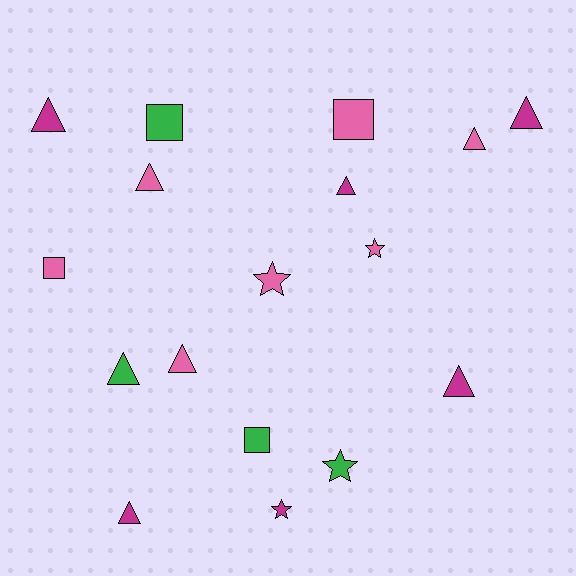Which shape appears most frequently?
Triangle, with 9 objects.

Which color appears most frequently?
Pink, with 7 objects.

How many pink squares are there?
There are 2 pink squares.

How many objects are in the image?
There are 17 objects.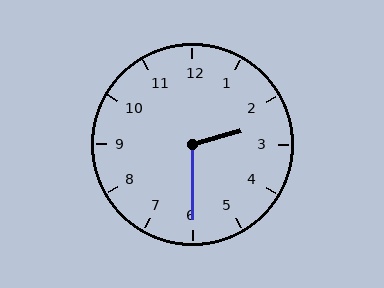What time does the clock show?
2:30.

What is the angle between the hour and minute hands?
Approximately 105 degrees.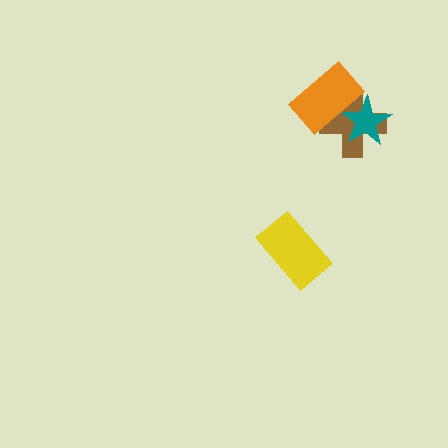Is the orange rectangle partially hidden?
No, no other shape covers it.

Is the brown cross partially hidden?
Yes, it is partially covered by another shape.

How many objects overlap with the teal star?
2 objects overlap with the teal star.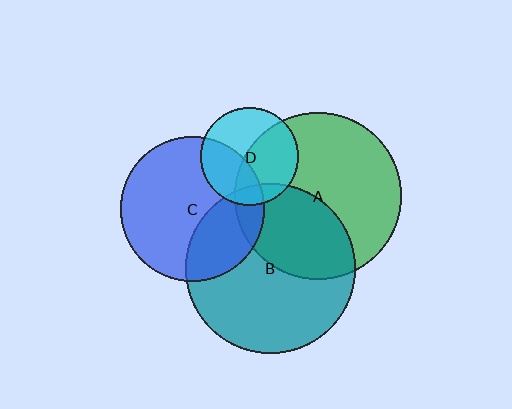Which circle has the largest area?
Circle B (teal).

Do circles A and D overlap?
Yes.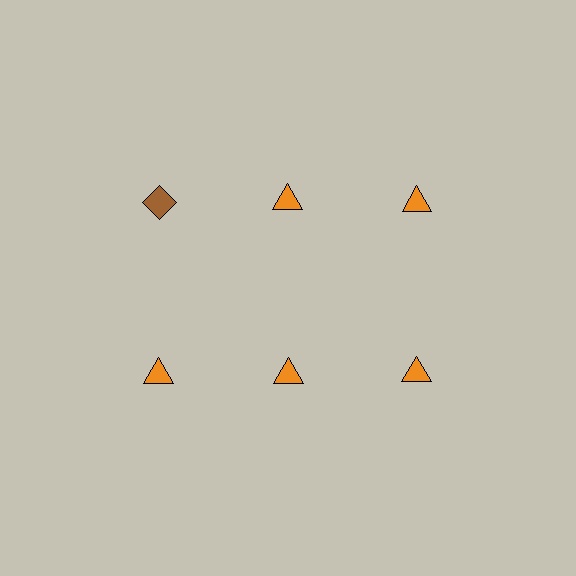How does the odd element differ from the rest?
It differs in both color (brown instead of orange) and shape (diamond instead of triangle).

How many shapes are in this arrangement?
There are 6 shapes arranged in a grid pattern.